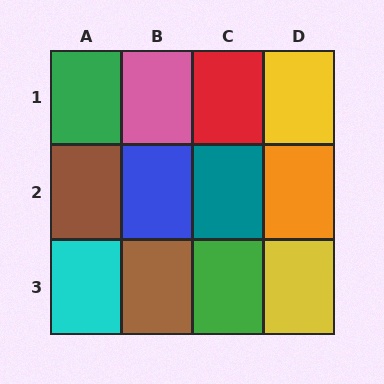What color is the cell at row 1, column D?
Yellow.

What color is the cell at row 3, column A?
Cyan.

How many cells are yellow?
2 cells are yellow.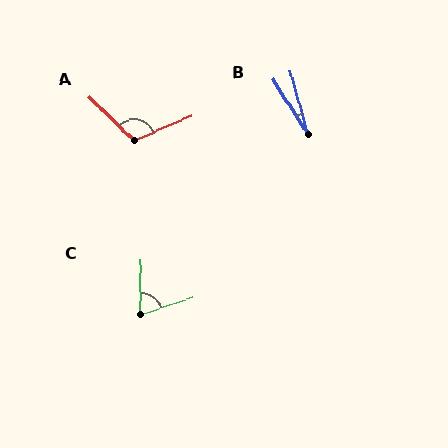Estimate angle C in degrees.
Approximately 71 degrees.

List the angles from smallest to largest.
B (17°), C (71°), A (113°).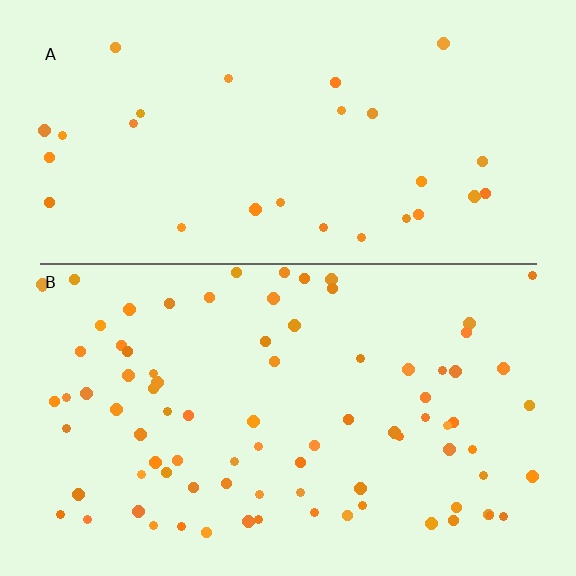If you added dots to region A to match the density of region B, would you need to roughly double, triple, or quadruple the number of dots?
Approximately triple.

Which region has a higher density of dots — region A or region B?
B (the bottom).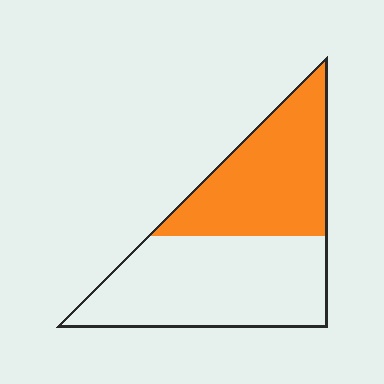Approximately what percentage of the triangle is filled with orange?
Approximately 45%.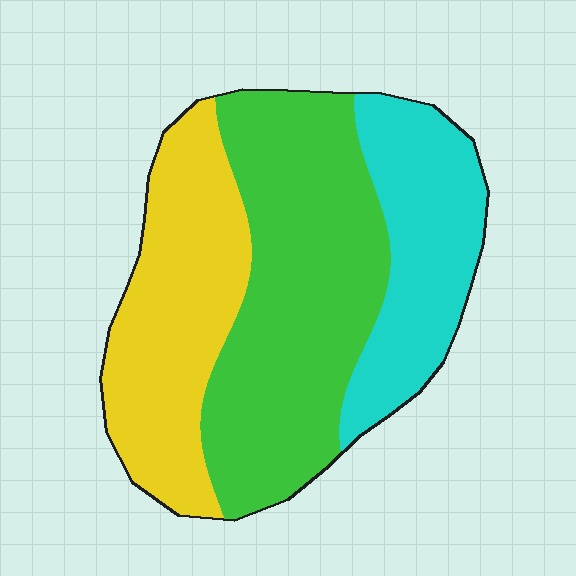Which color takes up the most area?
Green, at roughly 45%.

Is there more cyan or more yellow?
Yellow.